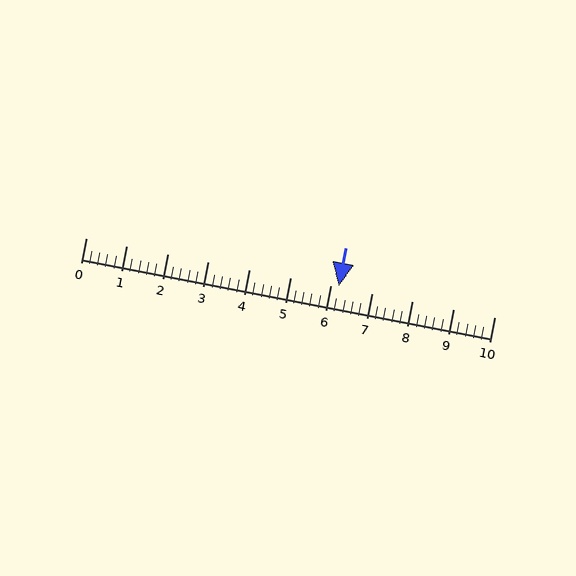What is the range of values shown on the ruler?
The ruler shows values from 0 to 10.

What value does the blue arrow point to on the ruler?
The blue arrow points to approximately 6.2.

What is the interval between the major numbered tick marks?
The major tick marks are spaced 1 units apart.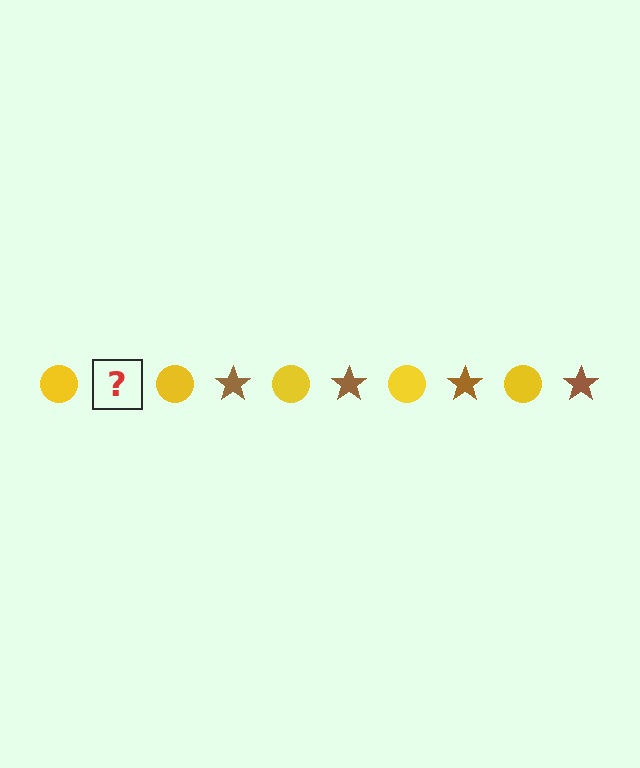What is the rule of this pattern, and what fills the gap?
The rule is that the pattern alternates between yellow circle and brown star. The gap should be filled with a brown star.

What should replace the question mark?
The question mark should be replaced with a brown star.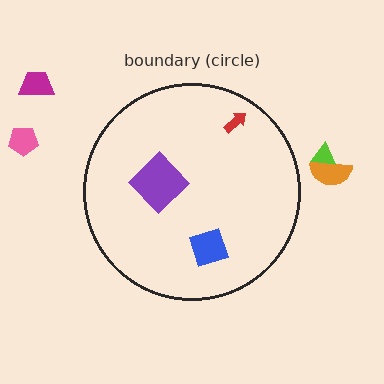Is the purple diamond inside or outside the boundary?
Inside.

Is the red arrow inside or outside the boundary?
Inside.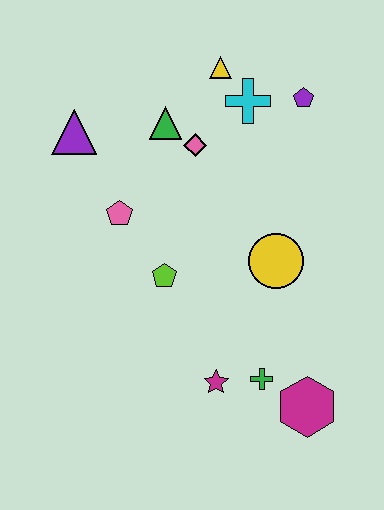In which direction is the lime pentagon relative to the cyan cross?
The lime pentagon is below the cyan cross.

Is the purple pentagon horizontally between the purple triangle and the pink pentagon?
No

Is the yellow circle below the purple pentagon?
Yes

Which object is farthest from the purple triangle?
The magenta hexagon is farthest from the purple triangle.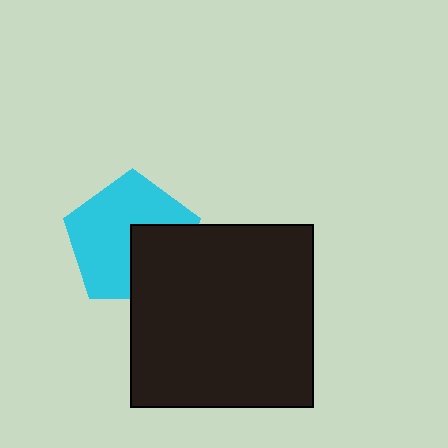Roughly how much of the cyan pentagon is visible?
Most of it is visible (roughly 65%).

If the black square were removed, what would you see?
You would see the complete cyan pentagon.